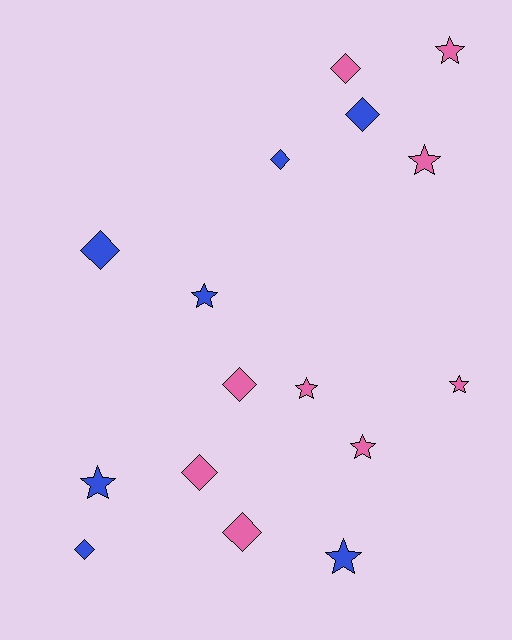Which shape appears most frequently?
Star, with 8 objects.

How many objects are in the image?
There are 16 objects.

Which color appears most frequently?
Pink, with 9 objects.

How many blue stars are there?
There are 3 blue stars.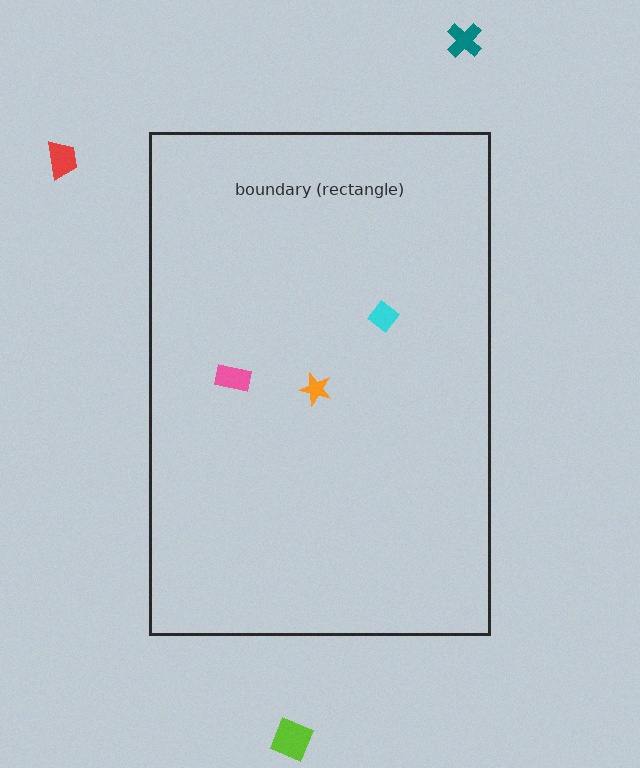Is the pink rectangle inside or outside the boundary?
Inside.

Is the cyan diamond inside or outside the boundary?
Inside.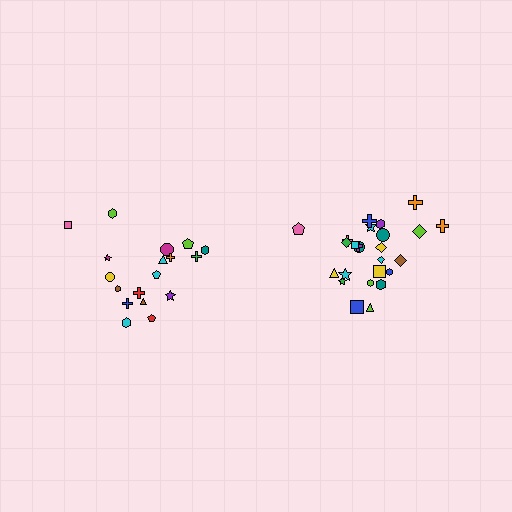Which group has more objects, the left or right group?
The right group.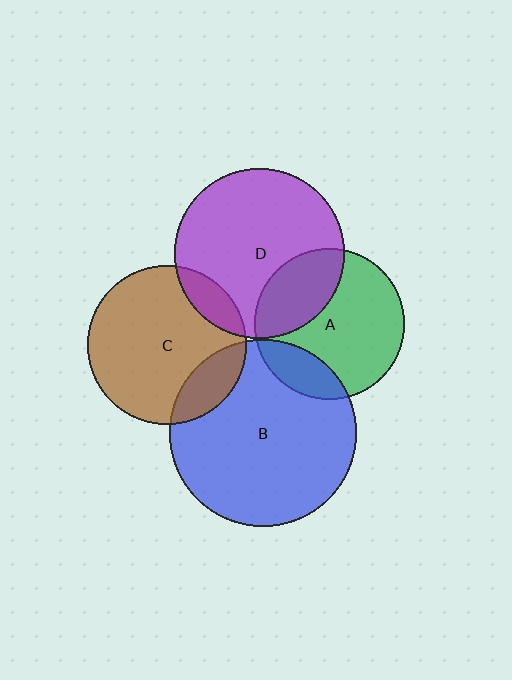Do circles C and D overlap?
Yes.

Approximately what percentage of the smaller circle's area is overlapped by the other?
Approximately 10%.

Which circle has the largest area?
Circle B (blue).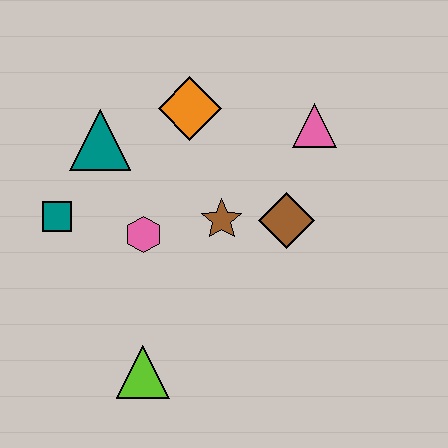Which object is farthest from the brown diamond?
The teal square is farthest from the brown diamond.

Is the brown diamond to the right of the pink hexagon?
Yes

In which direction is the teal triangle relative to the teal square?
The teal triangle is above the teal square.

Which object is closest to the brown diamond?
The brown star is closest to the brown diamond.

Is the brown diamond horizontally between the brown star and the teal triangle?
No